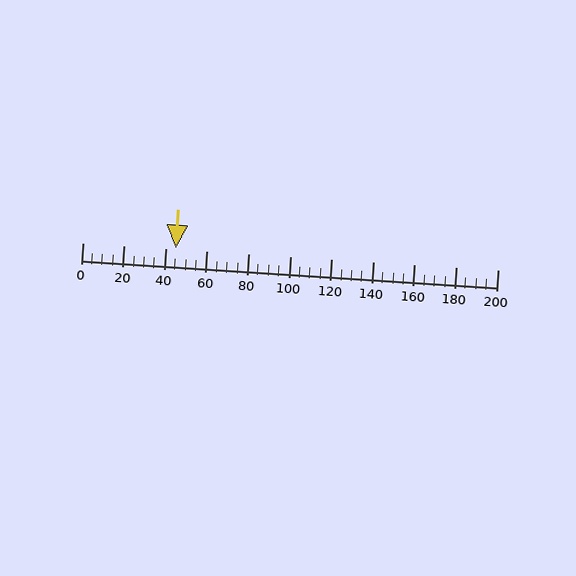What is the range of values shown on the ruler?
The ruler shows values from 0 to 200.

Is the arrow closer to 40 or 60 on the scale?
The arrow is closer to 40.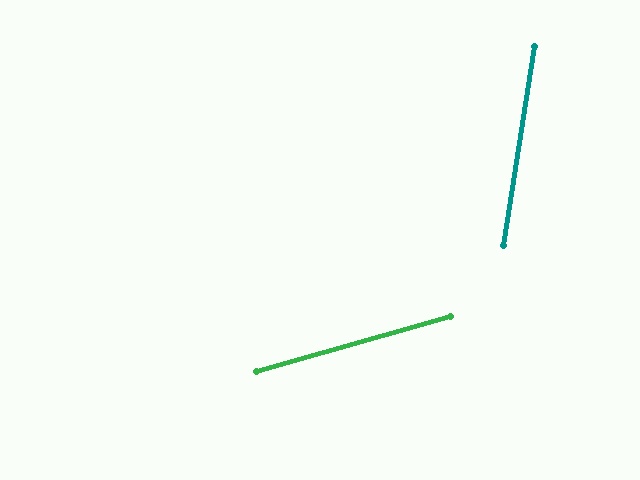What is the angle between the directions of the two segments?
Approximately 65 degrees.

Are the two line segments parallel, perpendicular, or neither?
Neither parallel nor perpendicular — they differ by about 65°.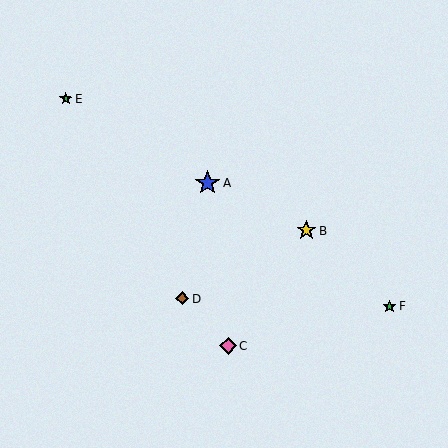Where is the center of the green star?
The center of the green star is at (66, 99).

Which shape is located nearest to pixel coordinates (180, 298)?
The brown diamond (labeled D) at (182, 299) is nearest to that location.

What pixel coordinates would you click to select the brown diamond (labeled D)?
Click at (182, 299) to select the brown diamond D.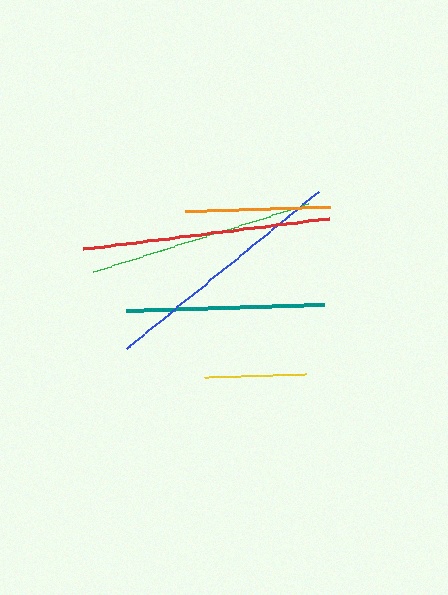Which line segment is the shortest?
The yellow line is the shortest at approximately 102 pixels.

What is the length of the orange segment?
The orange segment is approximately 146 pixels long.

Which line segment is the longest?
The blue line is the longest at approximately 249 pixels.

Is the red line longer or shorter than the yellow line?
The red line is longer than the yellow line.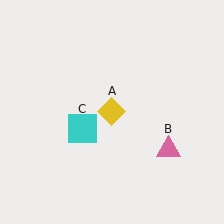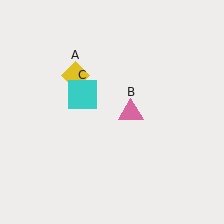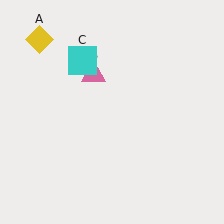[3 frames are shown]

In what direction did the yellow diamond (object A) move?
The yellow diamond (object A) moved up and to the left.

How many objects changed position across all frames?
3 objects changed position: yellow diamond (object A), pink triangle (object B), cyan square (object C).